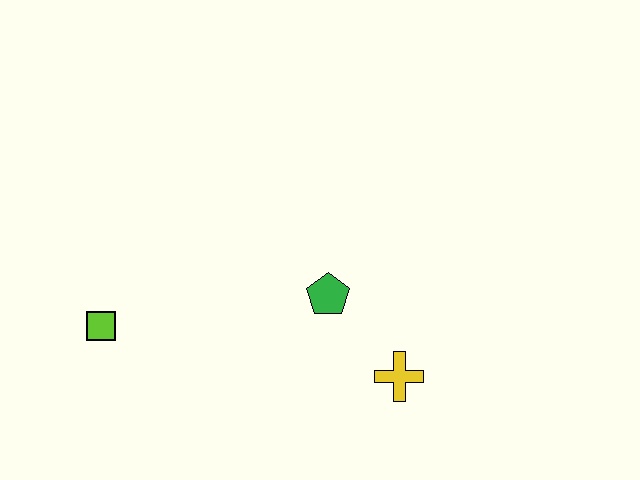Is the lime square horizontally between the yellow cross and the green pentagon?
No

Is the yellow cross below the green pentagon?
Yes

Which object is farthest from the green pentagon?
The lime square is farthest from the green pentagon.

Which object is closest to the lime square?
The green pentagon is closest to the lime square.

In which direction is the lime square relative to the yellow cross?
The lime square is to the left of the yellow cross.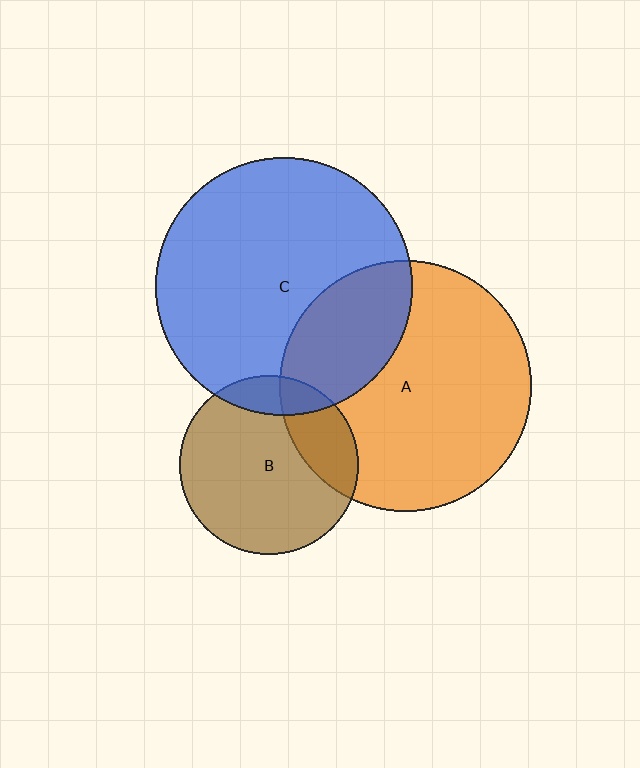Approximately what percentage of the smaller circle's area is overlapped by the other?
Approximately 25%.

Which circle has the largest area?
Circle C (blue).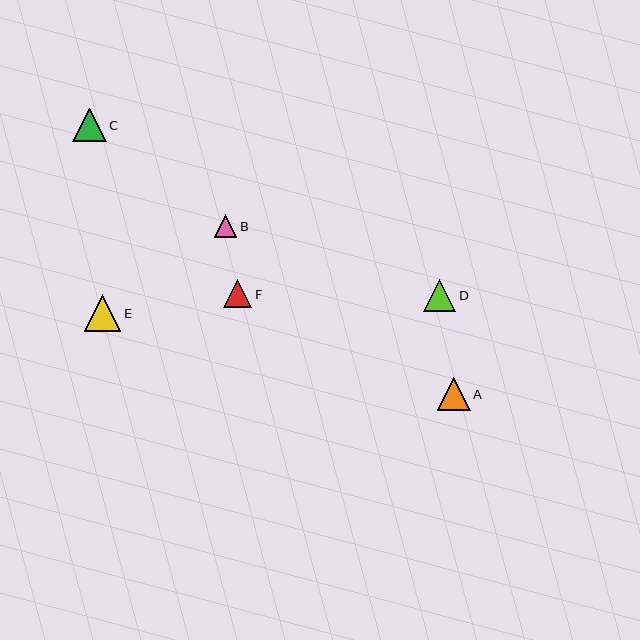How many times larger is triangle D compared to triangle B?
Triangle D is approximately 1.4 times the size of triangle B.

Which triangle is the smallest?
Triangle B is the smallest with a size of approximately 23 pixels.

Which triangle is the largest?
Triangle E is the largest with a size of approximately 37 pixels.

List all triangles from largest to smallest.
From largest to smallest: E, C, A, D, F, B.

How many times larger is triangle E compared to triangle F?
Triangle E is approximately 1.3 times the size of triangle F.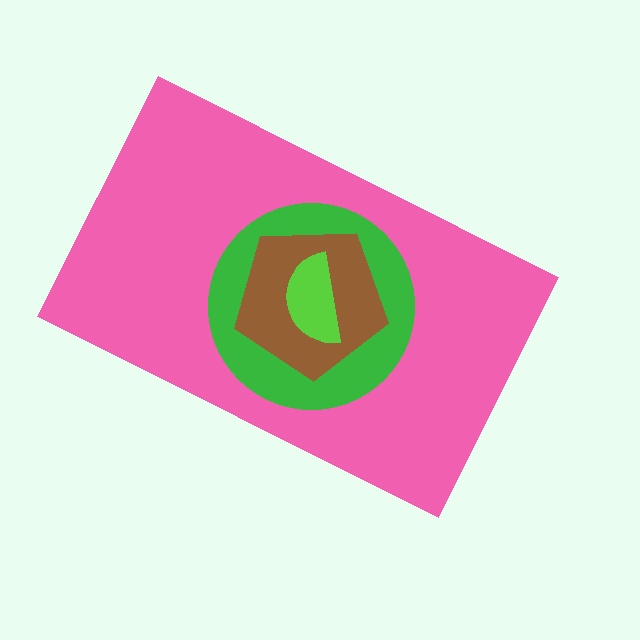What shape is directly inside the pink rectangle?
The green circle.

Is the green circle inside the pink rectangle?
Yes.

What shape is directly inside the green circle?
The brown pentagon.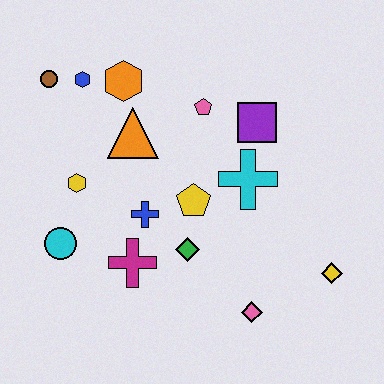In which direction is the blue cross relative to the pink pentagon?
The blue cross is below the pink pentagon.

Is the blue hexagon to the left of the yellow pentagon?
Yes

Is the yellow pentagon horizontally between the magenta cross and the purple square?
Yes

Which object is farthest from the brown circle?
The yellow diamond is farthest from the brown circle.